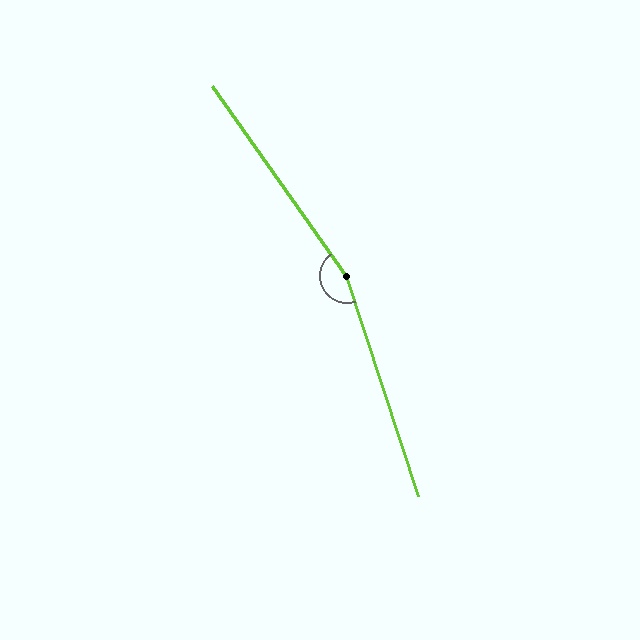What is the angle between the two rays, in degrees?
Approximately 163 degrees.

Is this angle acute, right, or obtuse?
It is obtuse.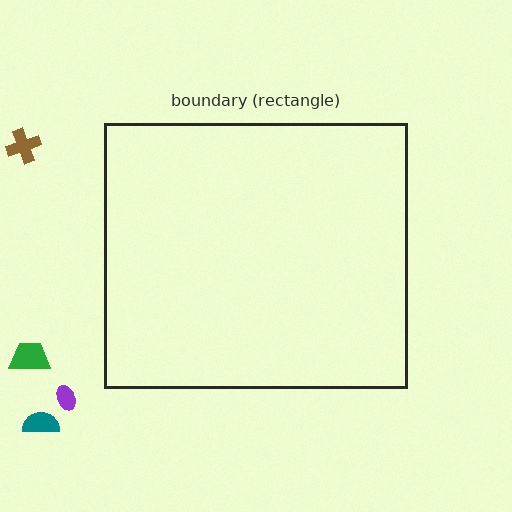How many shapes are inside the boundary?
0 inside, 4 outside.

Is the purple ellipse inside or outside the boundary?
Outside.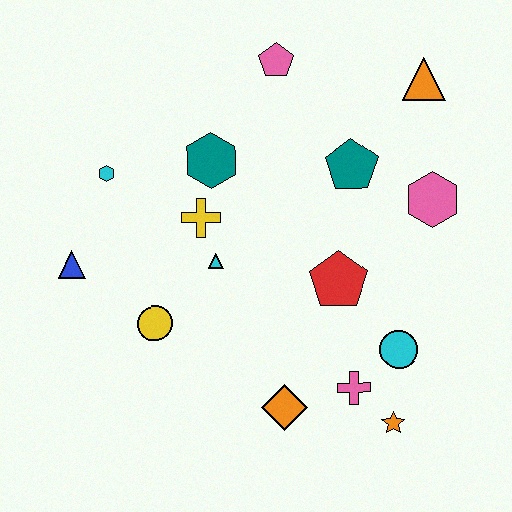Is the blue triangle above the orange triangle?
No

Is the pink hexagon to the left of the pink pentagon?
No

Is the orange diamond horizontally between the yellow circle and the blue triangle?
No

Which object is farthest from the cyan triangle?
The orange triangle is farthest from the cyan triangle.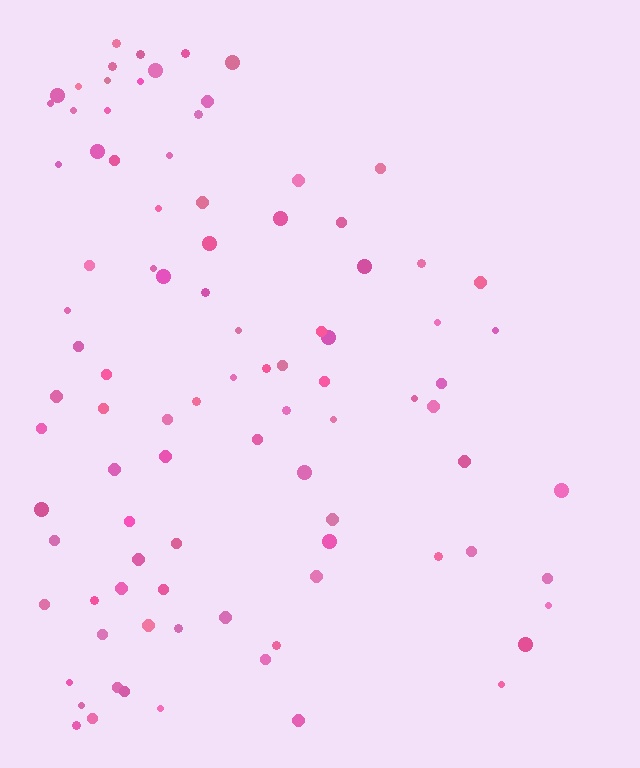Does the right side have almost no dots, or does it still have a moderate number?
Still a moderate number, just noticeably fewer than the left.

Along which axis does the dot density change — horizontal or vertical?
Horizontal.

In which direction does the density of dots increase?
From right to left, with the left side densest.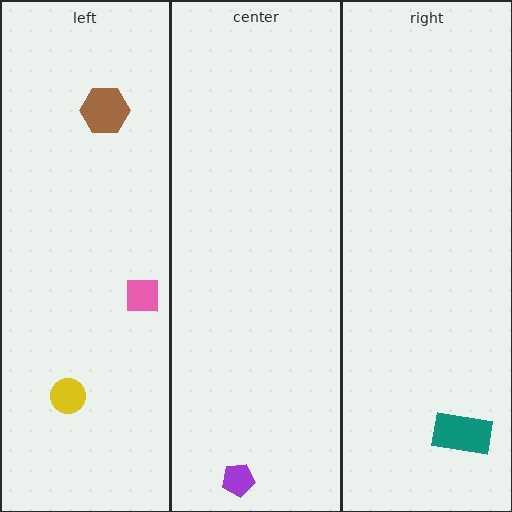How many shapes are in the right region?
1.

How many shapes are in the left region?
3.